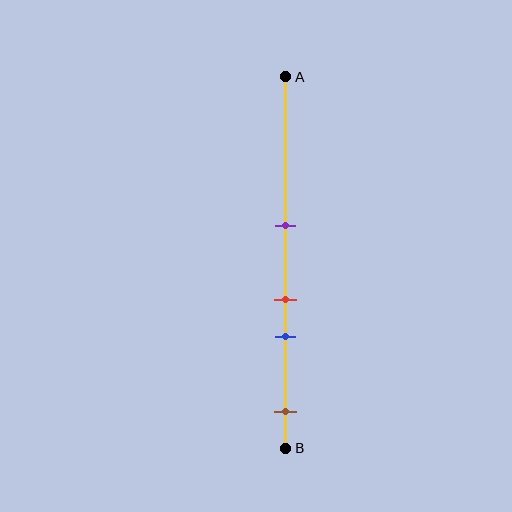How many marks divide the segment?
There are 4 marks dividing the segment.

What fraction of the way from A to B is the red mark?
The red mark is approximately 60% (0.6) of the way from A to B.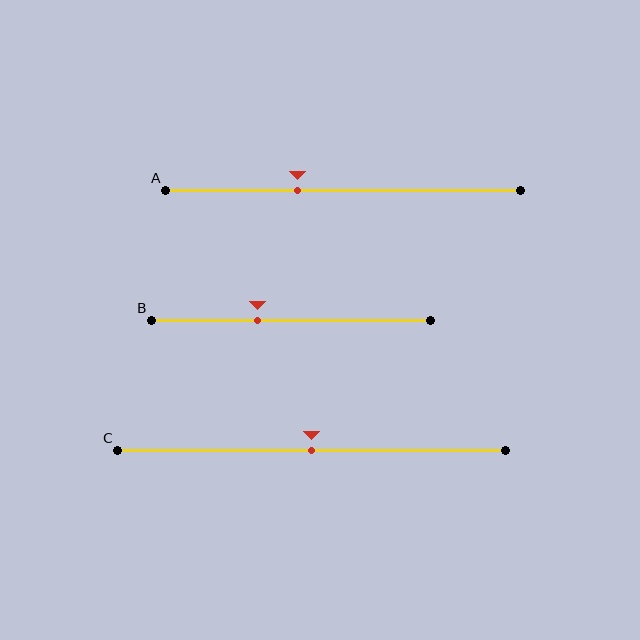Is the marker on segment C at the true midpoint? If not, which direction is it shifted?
Yes, the marker on segment C is at the true midpoint.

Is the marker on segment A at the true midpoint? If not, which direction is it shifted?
No, the marker on segment A is shifted to the left by about 13% of the segment length.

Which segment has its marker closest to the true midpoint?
Segment C has its marker closest to the true midpoint.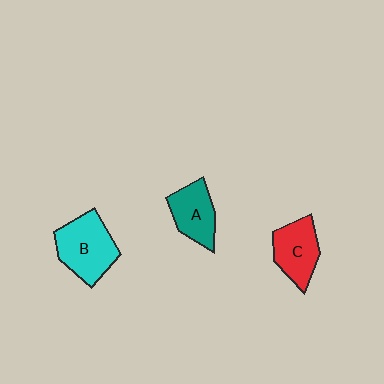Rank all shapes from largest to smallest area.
From largest to smallest: B (cyan), C (red), A (teal).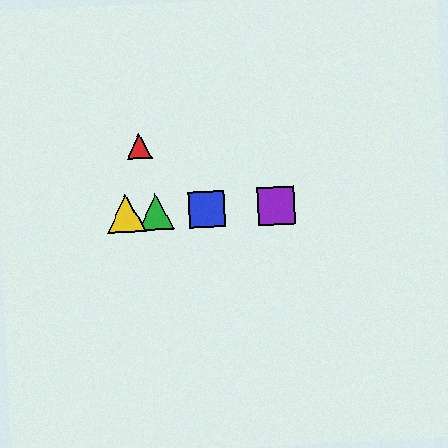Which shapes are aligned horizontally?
The blue square, the green triangle, the yellow triangle, the purple square are aligned horizontally.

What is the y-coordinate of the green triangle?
The green triangle is at y≈212.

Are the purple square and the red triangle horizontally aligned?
No, the purple square is at y≈206 and the red triangle is at y≈146.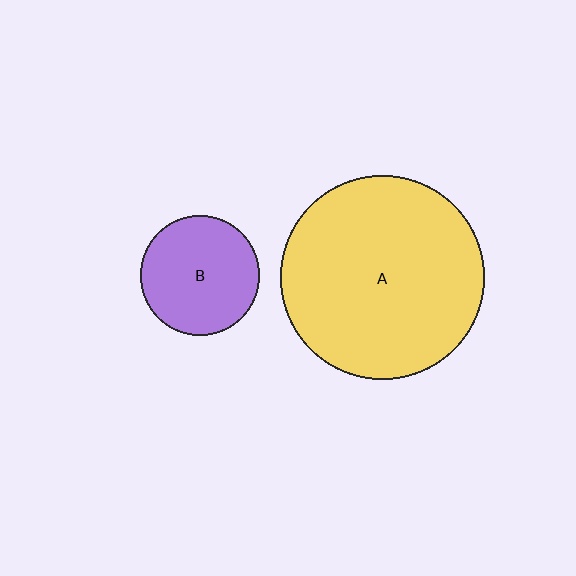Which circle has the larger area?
Circle A (yellow).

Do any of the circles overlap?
No, none of the circles overlap.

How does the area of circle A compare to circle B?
Approximately 2.9 times.